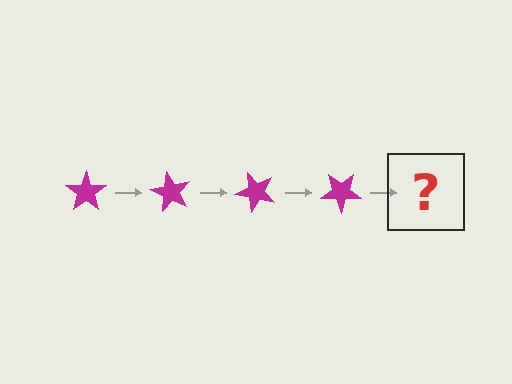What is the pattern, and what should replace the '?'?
The pattern is that the star rotates 60 degrees each step. The '?' should be a magenta star rotated 240 degrees.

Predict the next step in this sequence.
The next step is a magenta star rotated 240 degrees.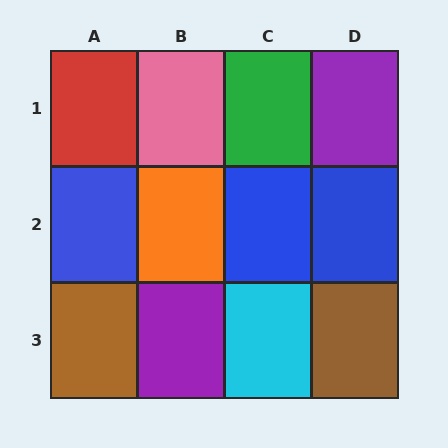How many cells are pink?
1 cell is pink.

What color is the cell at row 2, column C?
Blue.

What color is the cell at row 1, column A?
Red.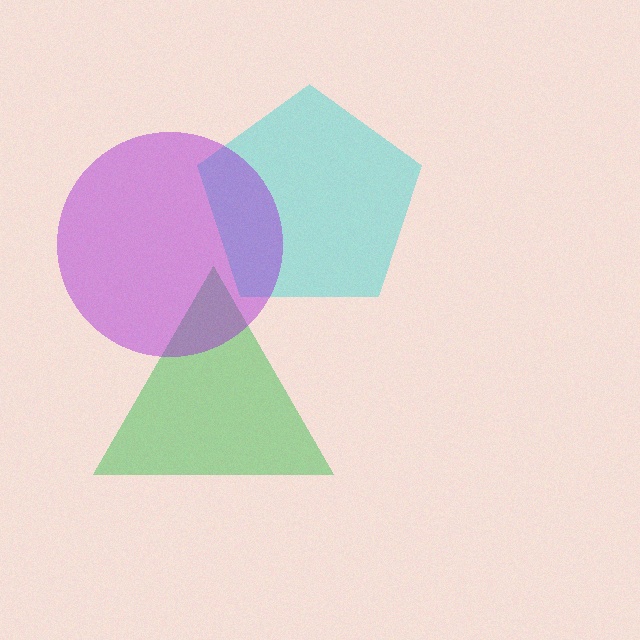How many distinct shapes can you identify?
There are 3 distinct shapes: a green triangle, a cyan pentagon, a purple circle.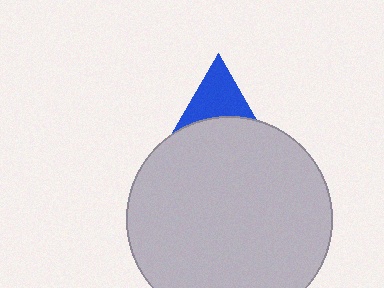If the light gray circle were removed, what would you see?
You would see the complete blue triangle.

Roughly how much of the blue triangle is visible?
A small part of it is visible (roughly 31%).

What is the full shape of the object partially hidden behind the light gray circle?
The partially hidden object is a blue triangle.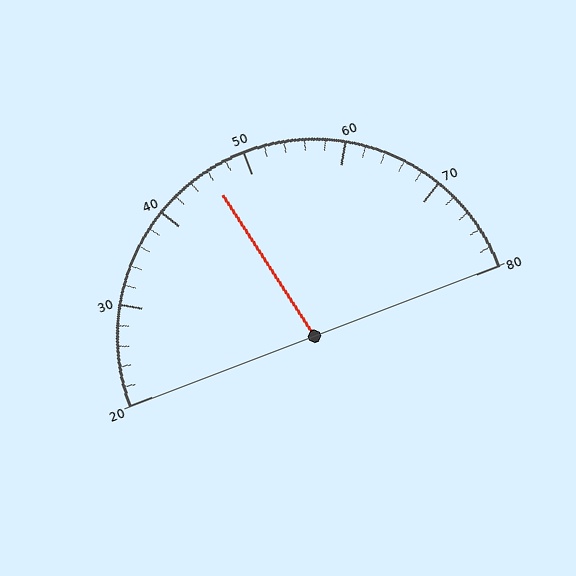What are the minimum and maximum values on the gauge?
The gauge ranges from 20 to 80.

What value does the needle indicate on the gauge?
The needle indicates approximately 46.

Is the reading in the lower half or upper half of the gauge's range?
The reading is in the lower half of the range (20 to 80).